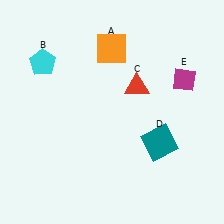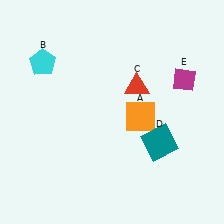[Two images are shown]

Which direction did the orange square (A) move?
The orange square (A) moved down.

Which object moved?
The orange square (A) moved down.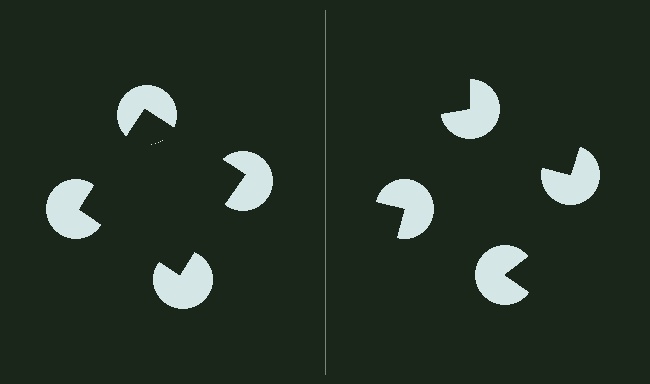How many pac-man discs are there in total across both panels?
8 — 4 on each side.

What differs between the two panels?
The pac-man discs are positioned identically on both sides; only the wedge orientations differ. On the left they align to a square; on the right they are misaligned.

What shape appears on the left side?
An illusory square.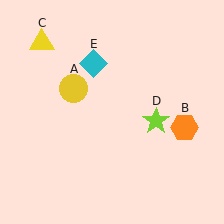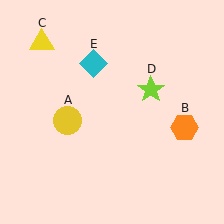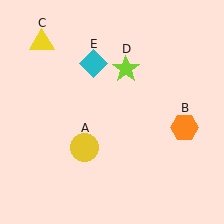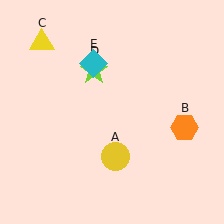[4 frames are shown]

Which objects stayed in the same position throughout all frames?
Orange hexagon (object B) and yellow triangle (object C) and cyan diamond (object E) remained stationary.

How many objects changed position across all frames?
2 objects changed position: yellow circle (object A), lime star (object D).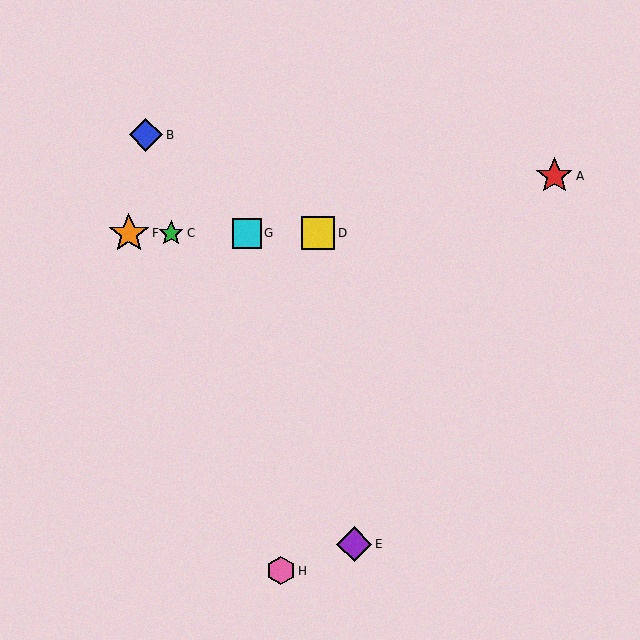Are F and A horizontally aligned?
No, F is at y≈233 and A is at y≈176.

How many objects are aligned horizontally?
4 objects (C, D, F, G) are aligned horizontally.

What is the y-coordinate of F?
Object F is at y≈233.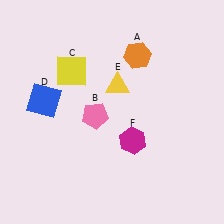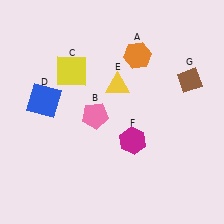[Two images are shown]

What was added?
A brown diamond (G) was added in Image 2.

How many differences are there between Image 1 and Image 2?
There is 1 difference between the two images.